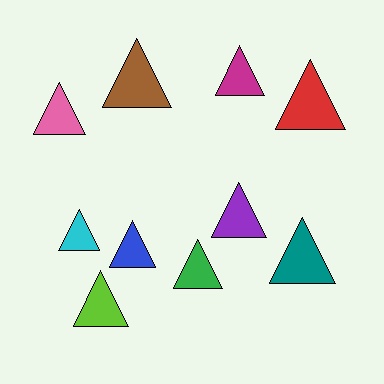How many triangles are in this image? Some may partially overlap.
There are 10 triangles.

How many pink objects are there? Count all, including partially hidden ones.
There is 1 pink object.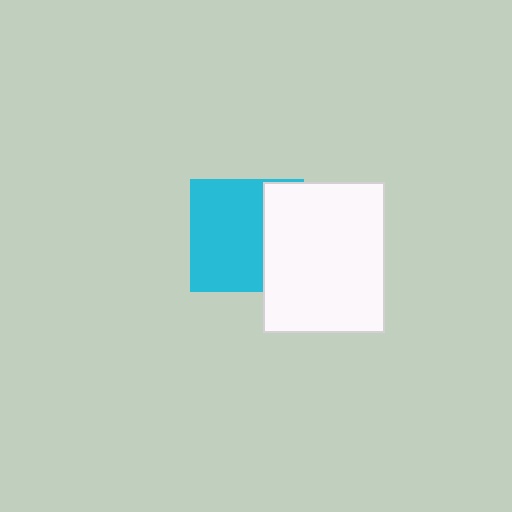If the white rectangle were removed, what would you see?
You would see the complete cyan square.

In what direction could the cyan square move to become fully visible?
The cyan square could move left. That would shift it out from behind the white rectangle entirely.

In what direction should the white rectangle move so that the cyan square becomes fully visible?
The white rectangle should move right. That is the shortest direction to clear the overlap and leave the cyan square fully visible.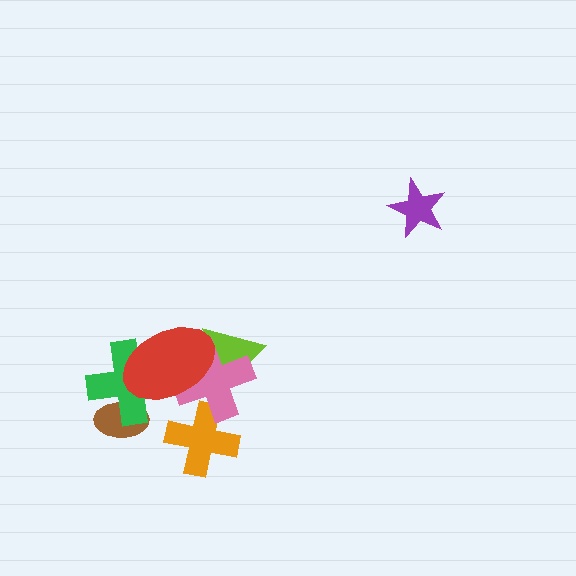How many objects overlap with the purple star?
0 objects overlap with the purple star.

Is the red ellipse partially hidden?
No, no other shape covers it.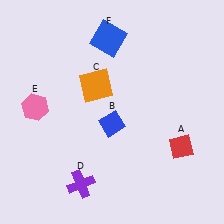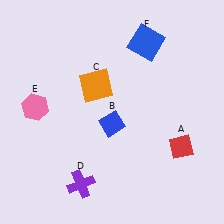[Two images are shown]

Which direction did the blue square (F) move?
The blue square (F) moved right.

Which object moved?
The blue square (F) moved right.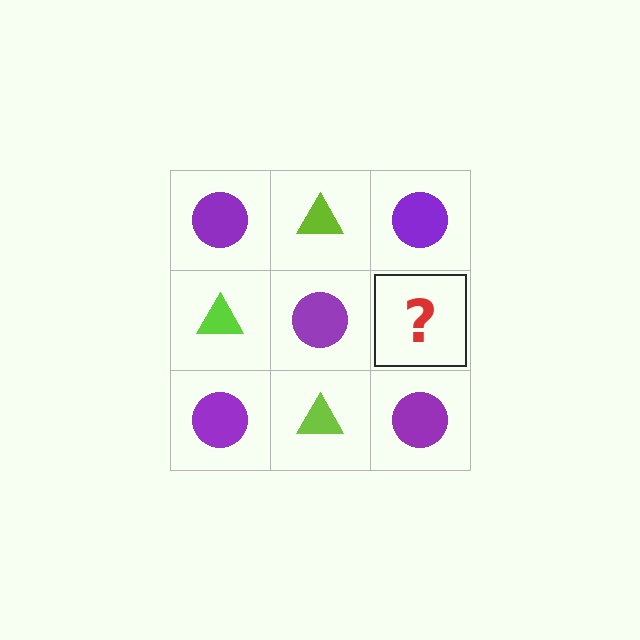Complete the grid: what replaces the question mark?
The question mark should be replaced with a lime triangle.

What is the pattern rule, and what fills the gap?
The rule is that it alternates purple circle and lime triangle in a checkerboard pattern. The gap should be filled with a lime triangle.